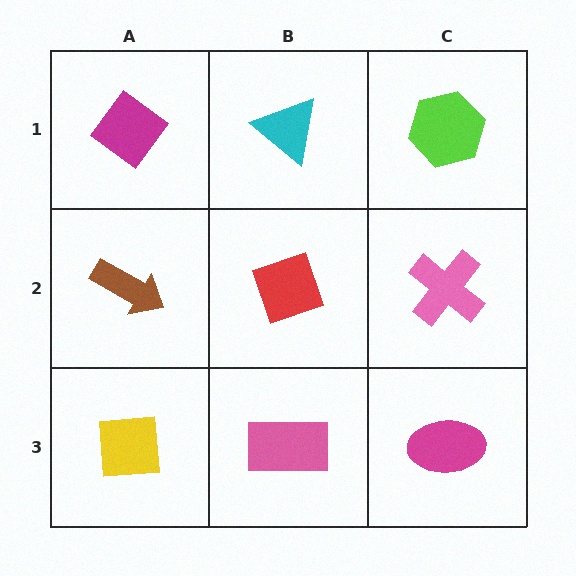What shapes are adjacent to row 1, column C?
A pink cross (row 2, column C), a cyan triangle (row 1, column B).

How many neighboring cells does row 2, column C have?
3.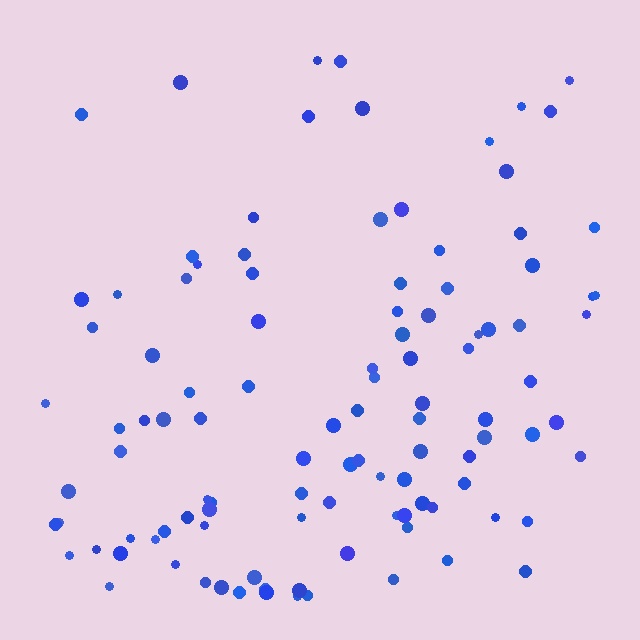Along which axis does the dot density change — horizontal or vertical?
Vertical.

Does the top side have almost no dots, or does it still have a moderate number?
Still a moderate number, just noticeably fewer than the bottom.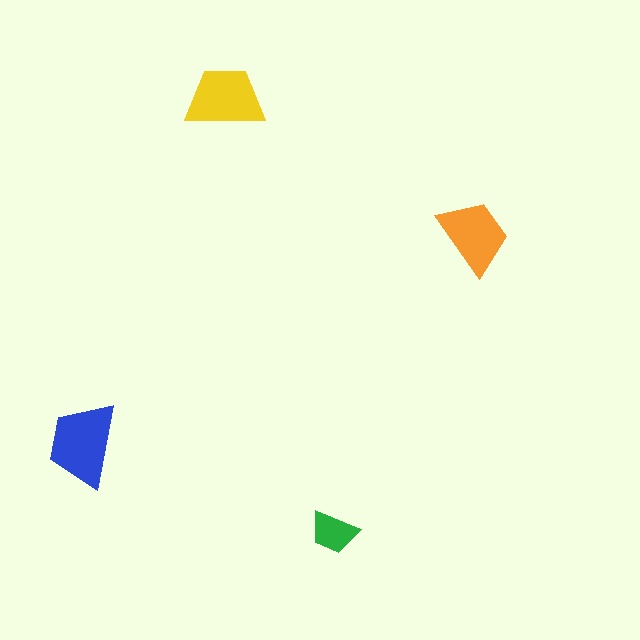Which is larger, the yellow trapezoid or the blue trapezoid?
The blue one.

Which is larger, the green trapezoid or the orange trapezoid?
The orange one.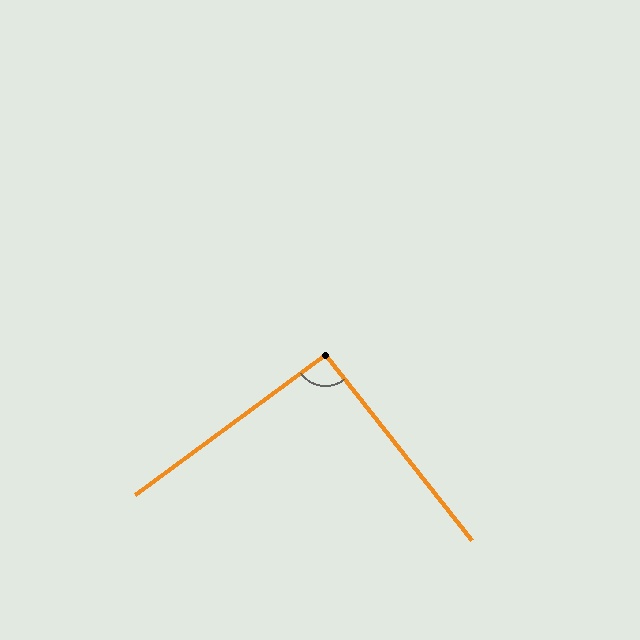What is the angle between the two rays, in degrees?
Approximately 92 degrees.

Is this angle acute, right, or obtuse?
It is approximately a right angle.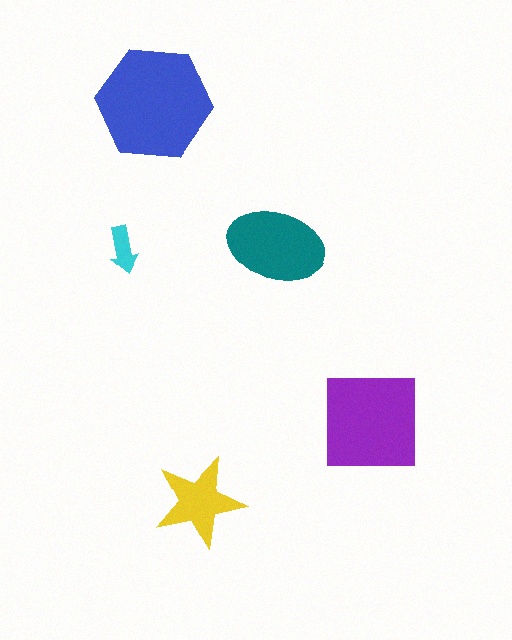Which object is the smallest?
The cyan arrow.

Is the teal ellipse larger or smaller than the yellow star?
Larger.